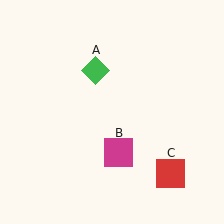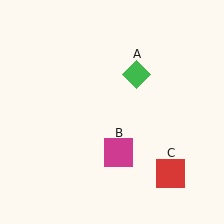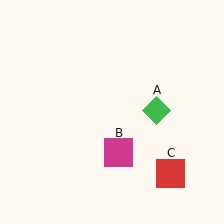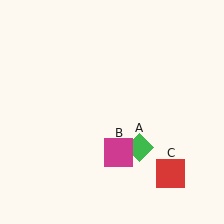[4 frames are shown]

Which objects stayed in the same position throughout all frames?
Magenta square (object B) and red square (object C) remained stationary.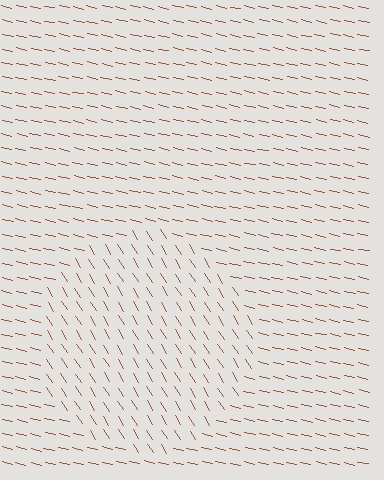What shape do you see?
I see a circle.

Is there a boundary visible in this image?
Yes, there is a texture boundary formed by a change in line orientation.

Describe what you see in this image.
The image is filled with small brown line segments. A circle region in the image has lines oriented differently from the surrounding lines, creating a visible texture boundary.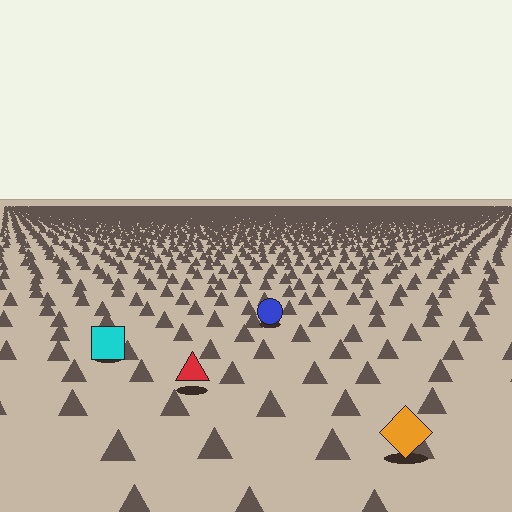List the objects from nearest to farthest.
From nearest to farthest: the orange diamond, the red triangle, the cyan square, the blue circle.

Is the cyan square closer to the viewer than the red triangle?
No. The red triangle is closer — you can tell from the texture gradient: the ground texture is coarser near it.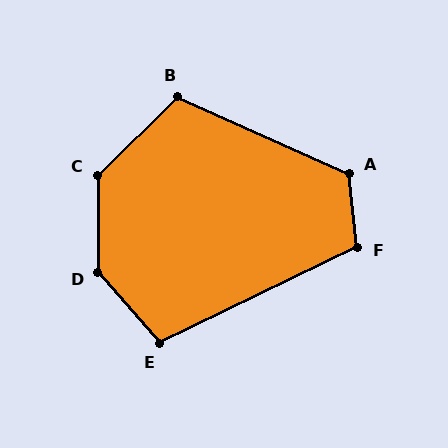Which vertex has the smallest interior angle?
E, at approximately 105 degrees.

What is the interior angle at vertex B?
Approximately 111 degrees (obtuse).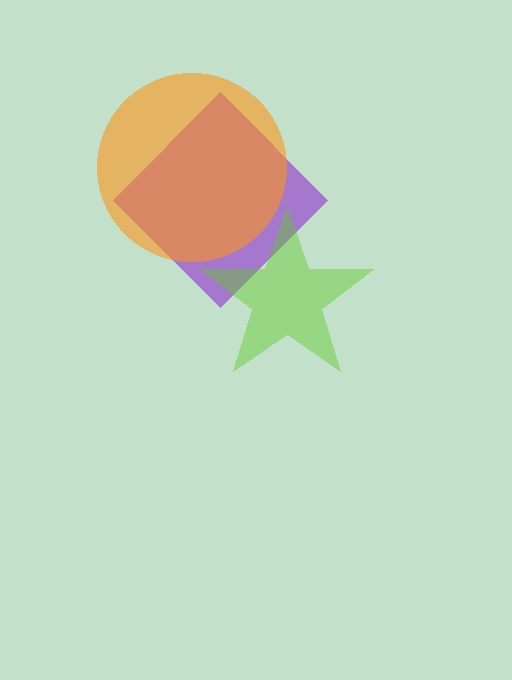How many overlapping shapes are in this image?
There are 3 overlapping shapes in the image.